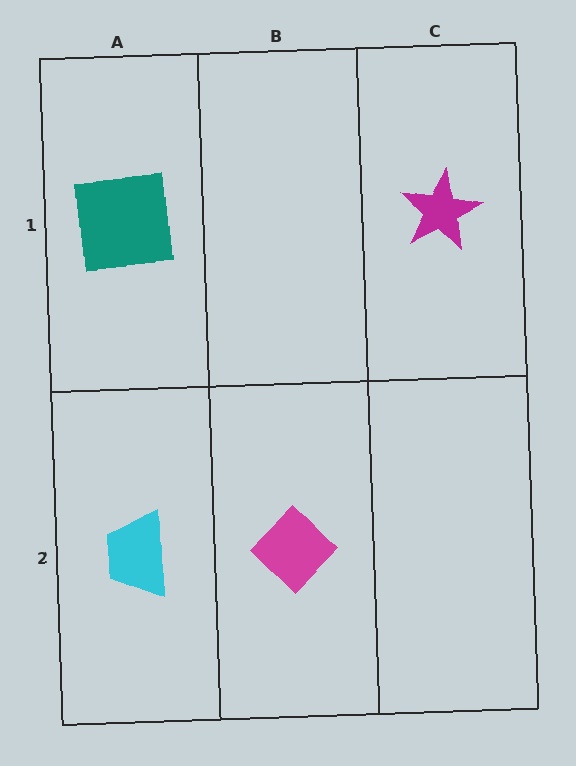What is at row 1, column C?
A magenta star.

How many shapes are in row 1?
2 shapes.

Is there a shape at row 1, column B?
No, that cell is empty.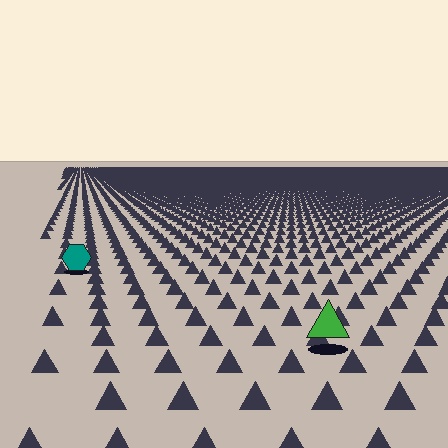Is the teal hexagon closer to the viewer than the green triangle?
No. The green triangle is closer — you can tell from the texture gradient: the ground texture is coarser near it.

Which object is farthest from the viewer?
The teal hexagon is farthest from the viewer. It appears smaller and the ground texture around it is denser.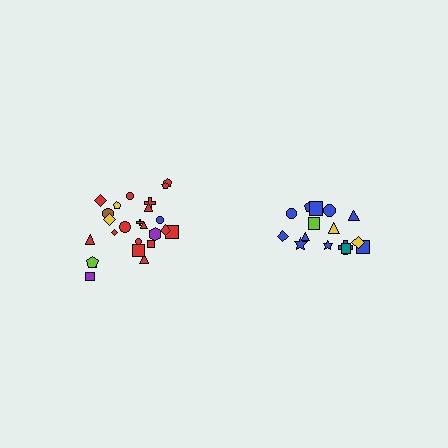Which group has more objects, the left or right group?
The left group.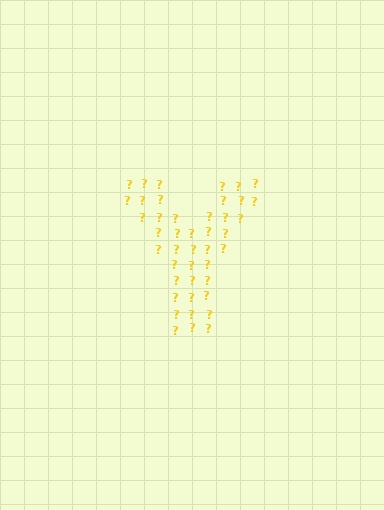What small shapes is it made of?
It is made of small question marks.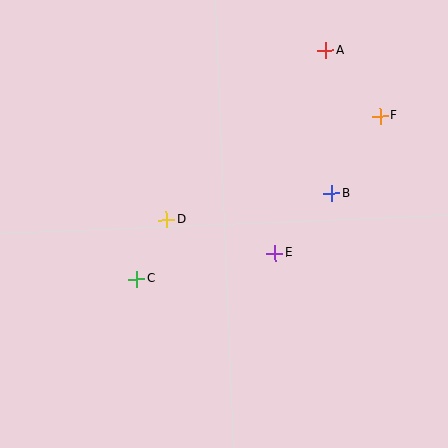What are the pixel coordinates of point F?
Point F is at (380, 116).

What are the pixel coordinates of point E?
Point E is at (275, 253).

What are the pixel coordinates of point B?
Point B is at (332, 193).